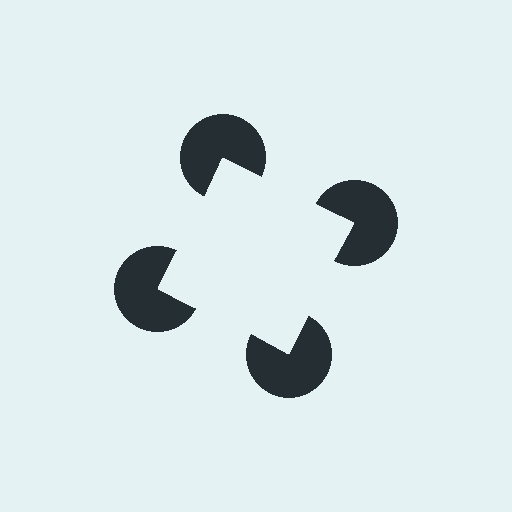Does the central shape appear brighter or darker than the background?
It typically appears slightly brighter than the background, even though no actual brightness change is drawn.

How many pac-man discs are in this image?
There are 4 — one at each vertex of the illusory square.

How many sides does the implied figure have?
4 sides.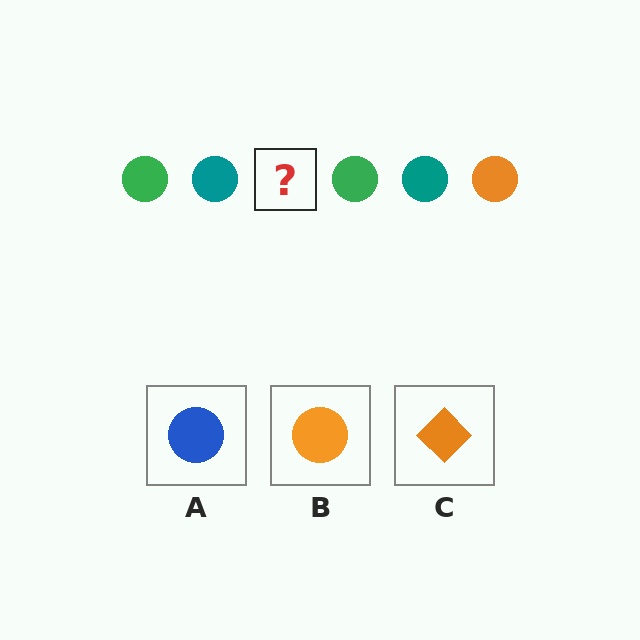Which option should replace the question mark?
Option B.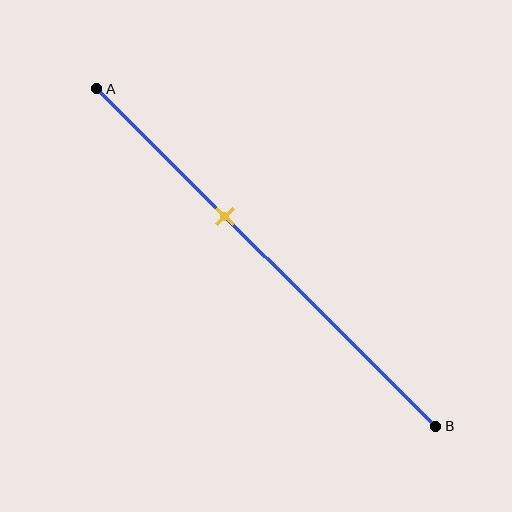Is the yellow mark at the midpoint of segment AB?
No, the mark is at about 40% from A, not at the 50% midpoint.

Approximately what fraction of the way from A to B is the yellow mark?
The yellow mark is approximately 40% of the way from A to B.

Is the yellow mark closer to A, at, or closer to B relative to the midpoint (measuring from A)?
The yellow mark is closer to point A than the midpoint of segment AB.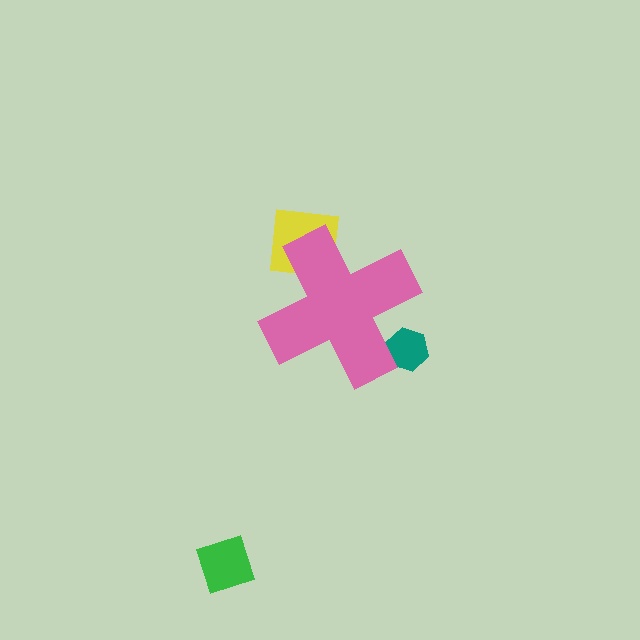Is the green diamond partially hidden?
No, the green diamond is fully visible.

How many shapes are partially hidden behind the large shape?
2 shapes are partially hidden.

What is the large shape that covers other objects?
A pink cross.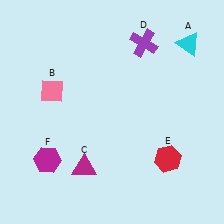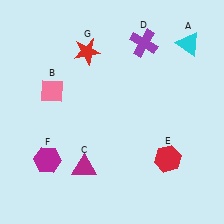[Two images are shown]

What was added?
A red star (G) was added in Image 2.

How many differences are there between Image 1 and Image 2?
There is 1 difference between the two images.